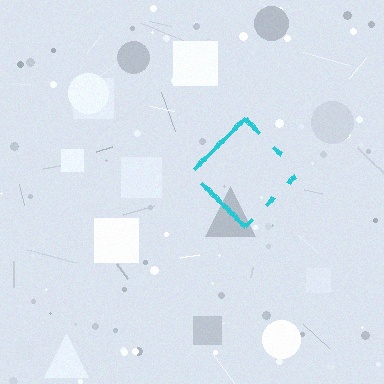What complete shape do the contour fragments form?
The contour fragments form a diamond.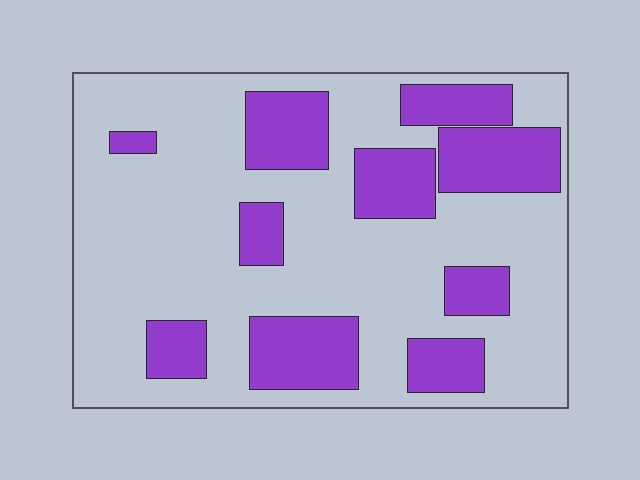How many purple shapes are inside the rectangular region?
10.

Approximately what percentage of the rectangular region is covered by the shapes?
Approximately 30%.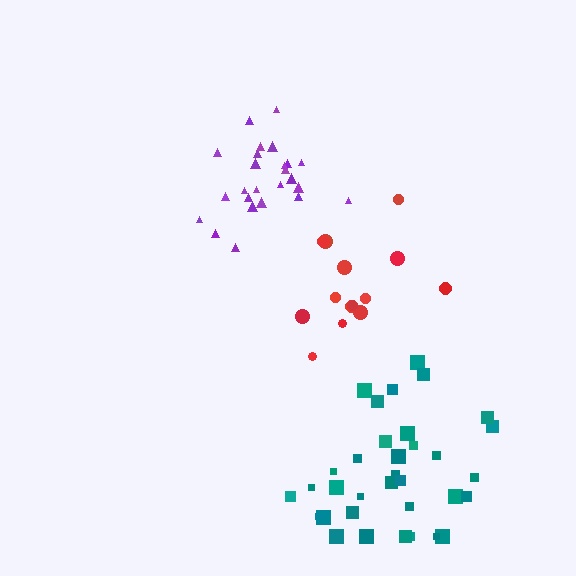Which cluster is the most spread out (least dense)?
Teal.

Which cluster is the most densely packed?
Purple.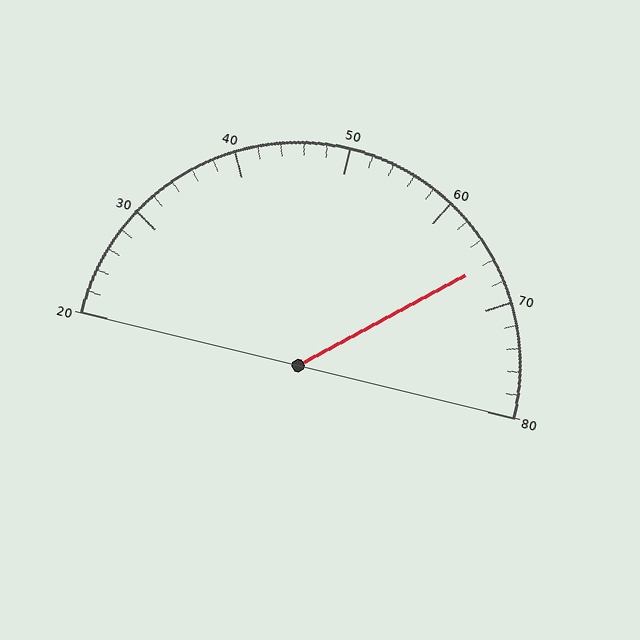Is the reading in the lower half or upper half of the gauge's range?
The reading is in the upper half of the range (20 to 80).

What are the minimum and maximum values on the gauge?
The gauge ranges from 20 to 80.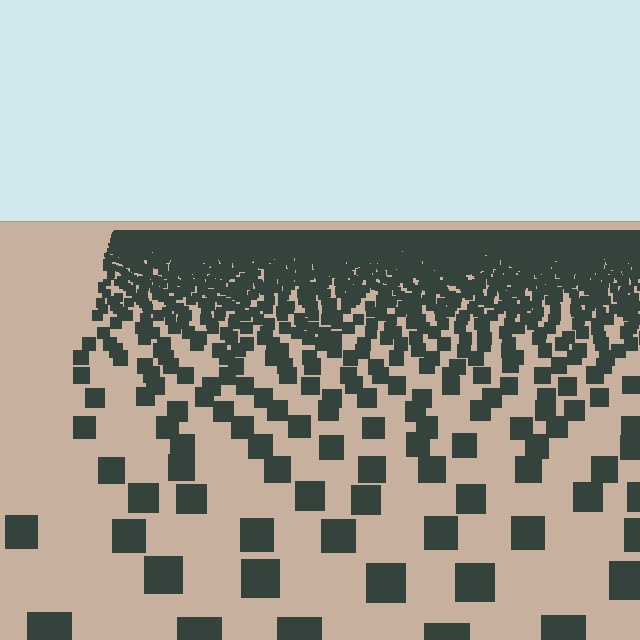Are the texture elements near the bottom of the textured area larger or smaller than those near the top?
Larger. Near the bottom, elements are closer to the viewer and appear at a bigger on-screen size.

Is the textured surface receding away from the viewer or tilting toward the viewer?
The surface is receding away from the viewer. Texture elements get smaller and denser toward the top.